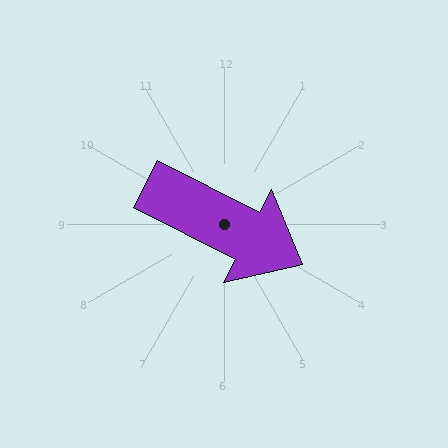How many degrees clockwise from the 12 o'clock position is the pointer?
Approximately 117 degrees.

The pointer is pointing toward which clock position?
Roughly 4 o'clock.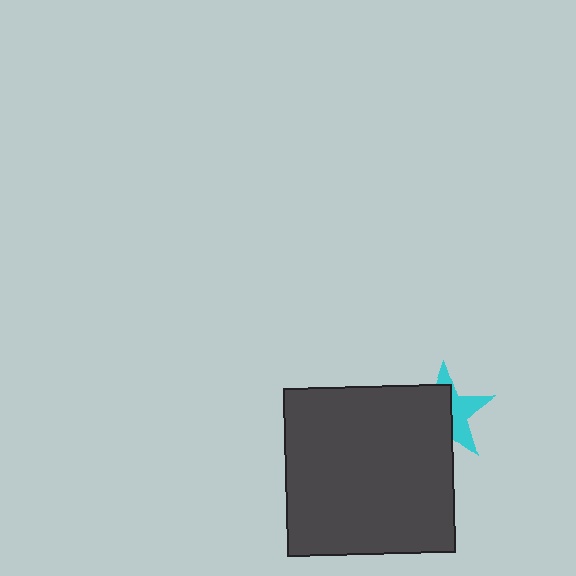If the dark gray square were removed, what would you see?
You would see the complete cyan star.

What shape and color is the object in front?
The object in front is a dark gray square.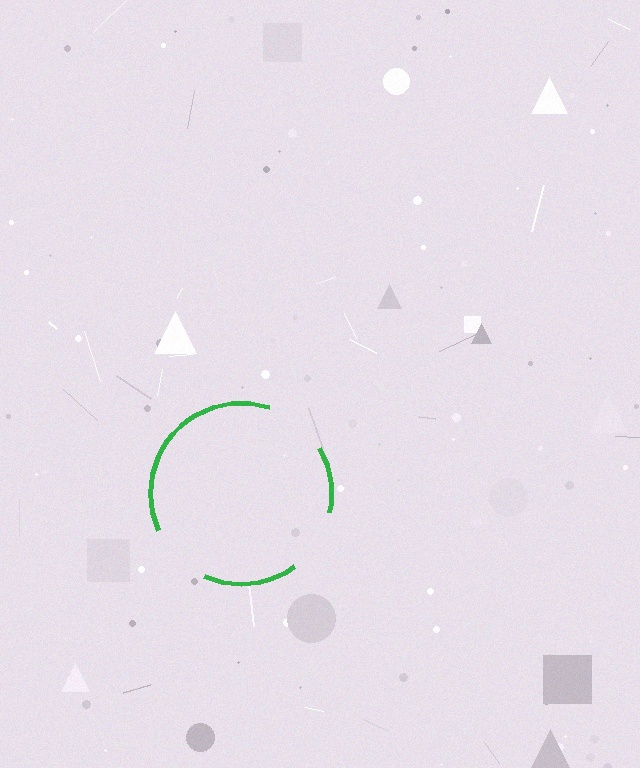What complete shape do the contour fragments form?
The contour fragments form a circle.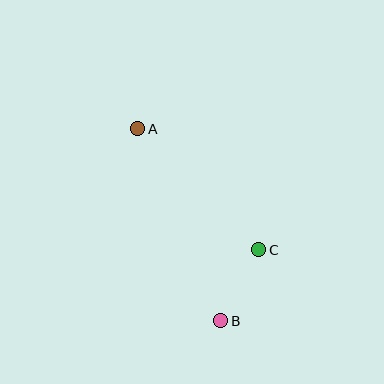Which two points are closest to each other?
Points B and C are closest to each other.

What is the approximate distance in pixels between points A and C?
The distance between A and C is approximately 171 pixels.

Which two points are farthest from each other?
Points A and B are farthest from each other.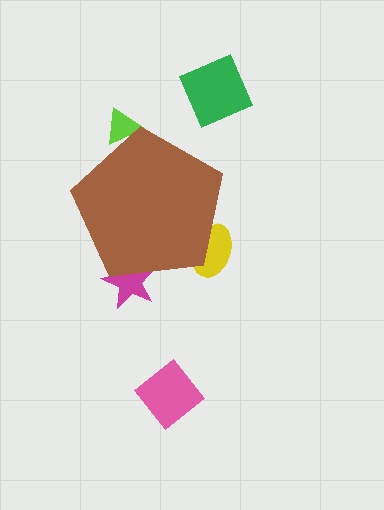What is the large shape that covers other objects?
A brown pentagon.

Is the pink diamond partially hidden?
No, the pink diamond is fully visible.